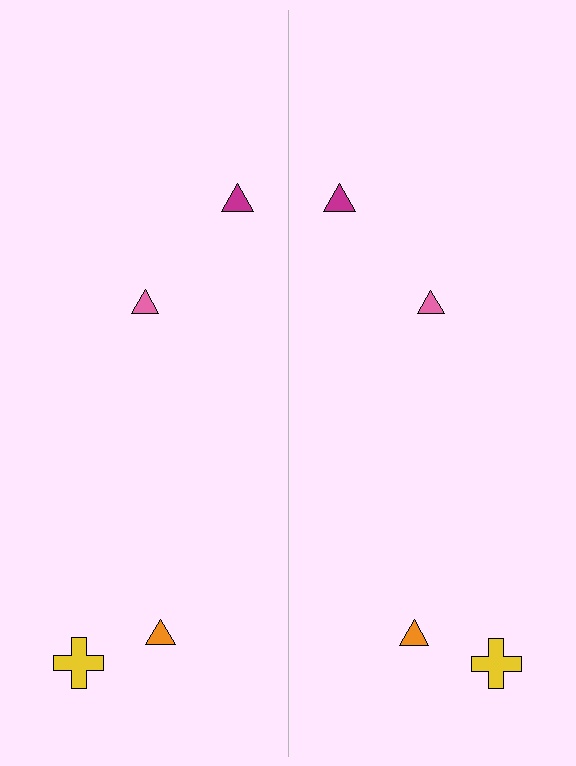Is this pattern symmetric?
Yes, this pattern has bilateral (reflection) symmetry.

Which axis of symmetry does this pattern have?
The pattern has a vertical axis of symmetry running through the center of the image.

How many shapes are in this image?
There are 8 shapes in this image.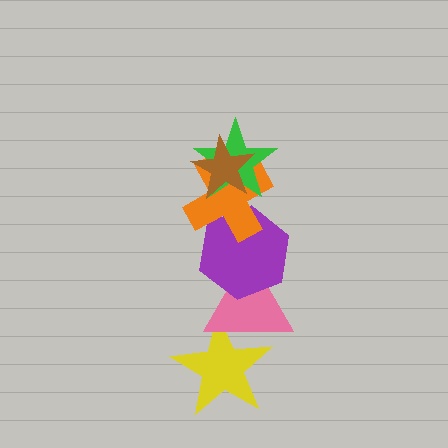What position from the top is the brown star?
The brown star is 1st from the top.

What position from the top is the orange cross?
The orange cross is 3rd from the top.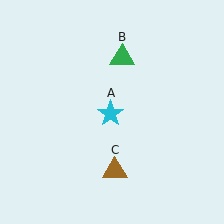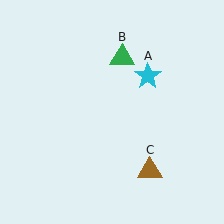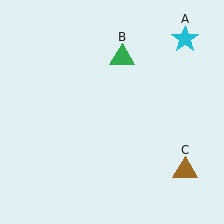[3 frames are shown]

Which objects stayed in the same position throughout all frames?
Green triangle (object B) remained stationary.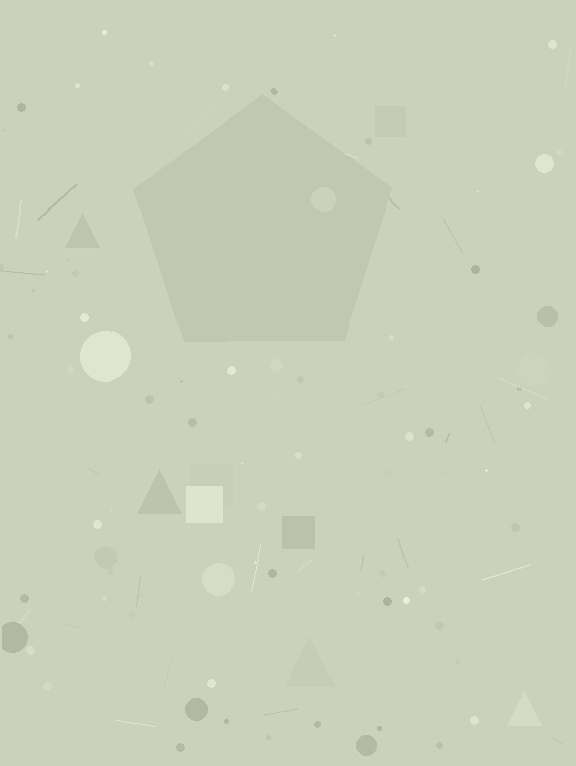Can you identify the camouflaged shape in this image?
The camouflaged shape is a pentagon.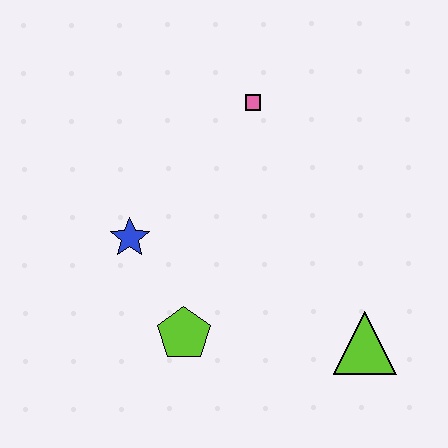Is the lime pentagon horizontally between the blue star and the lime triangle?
Yes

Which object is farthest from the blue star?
The lime triangle is farthest from the blue star.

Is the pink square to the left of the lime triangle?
Yes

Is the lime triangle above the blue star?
No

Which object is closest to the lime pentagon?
The blue star is closest to the lime pentagon.